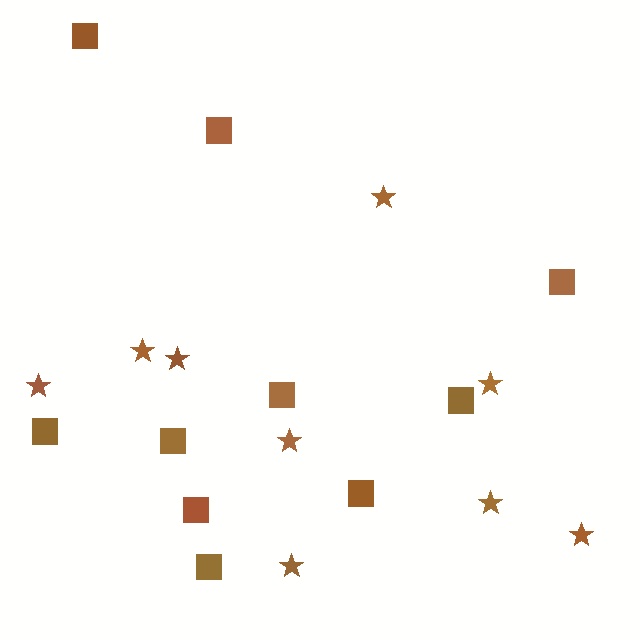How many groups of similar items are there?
There are 2 groups: one group of stars (9) and one group of squares (10).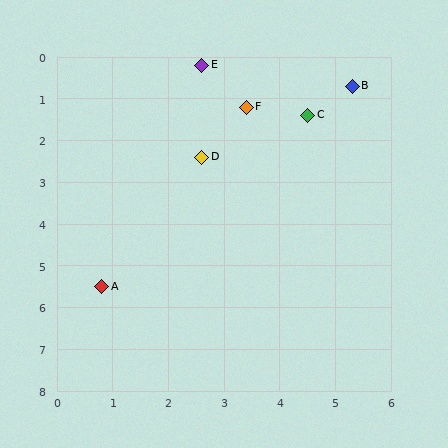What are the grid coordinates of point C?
Point C is at approximately (4.5, 1.4).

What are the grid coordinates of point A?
Point A is at approximately (0.8, 5.5).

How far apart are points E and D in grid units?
Points E and D are about 2.2 grid units apart.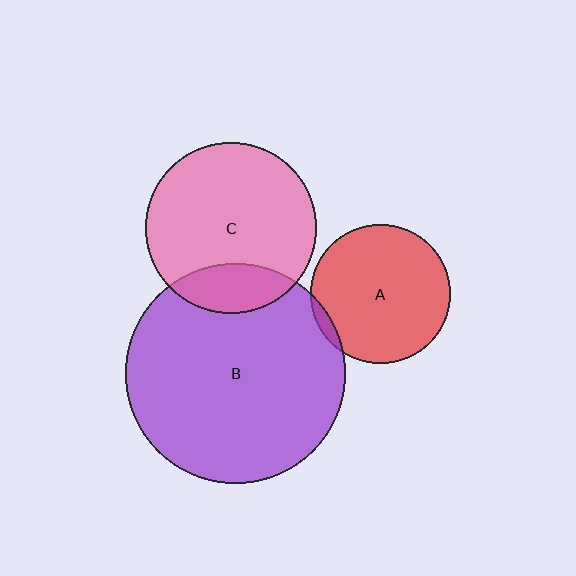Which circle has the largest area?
Circle B (purple).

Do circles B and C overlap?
Yes.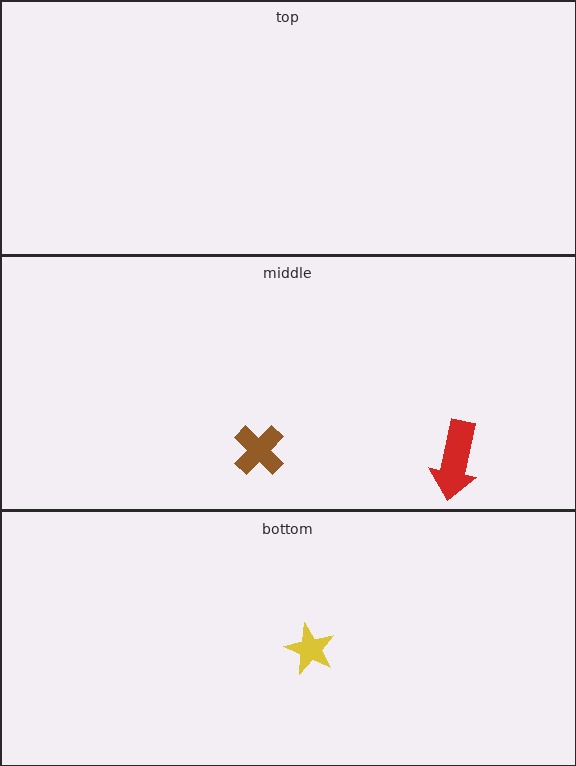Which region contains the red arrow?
The middle region.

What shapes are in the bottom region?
The yellow star.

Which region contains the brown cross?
The middle region.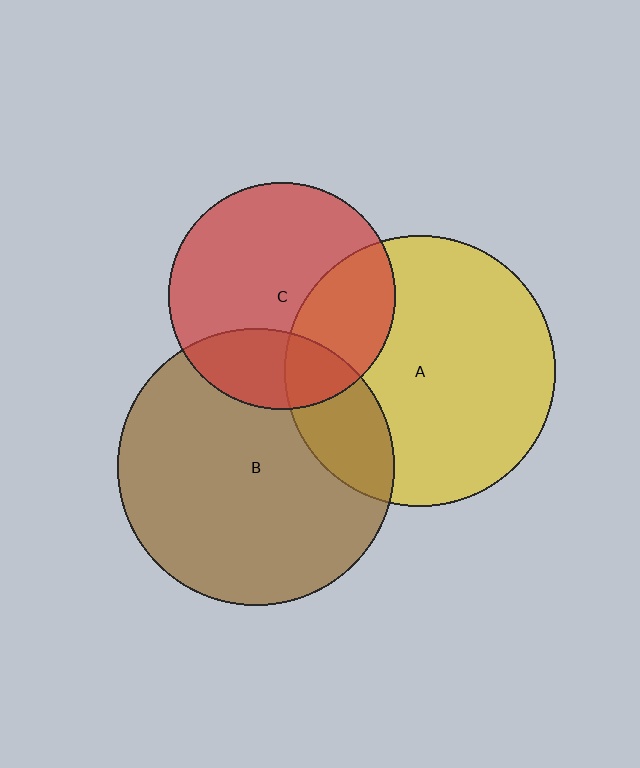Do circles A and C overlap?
Yes.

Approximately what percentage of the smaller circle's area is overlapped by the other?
Approximately 30%.